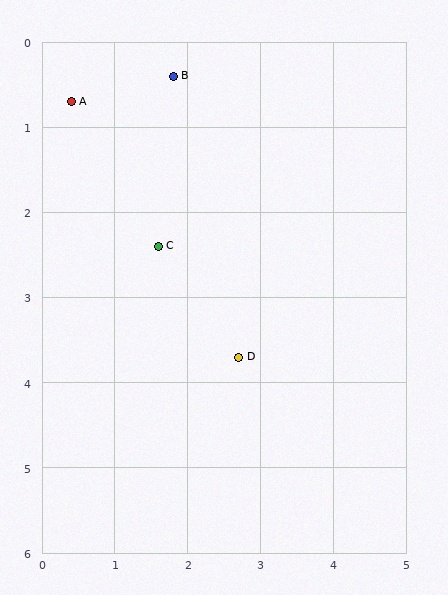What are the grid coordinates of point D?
Point D is at approximately (2.7, 3.7).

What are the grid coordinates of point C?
Point C is at approximately (1.6, 2.4).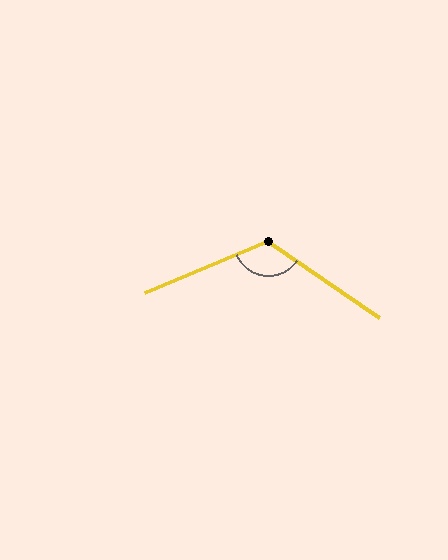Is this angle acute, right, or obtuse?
It is obtuse.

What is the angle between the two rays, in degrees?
Approximately 123 degrees.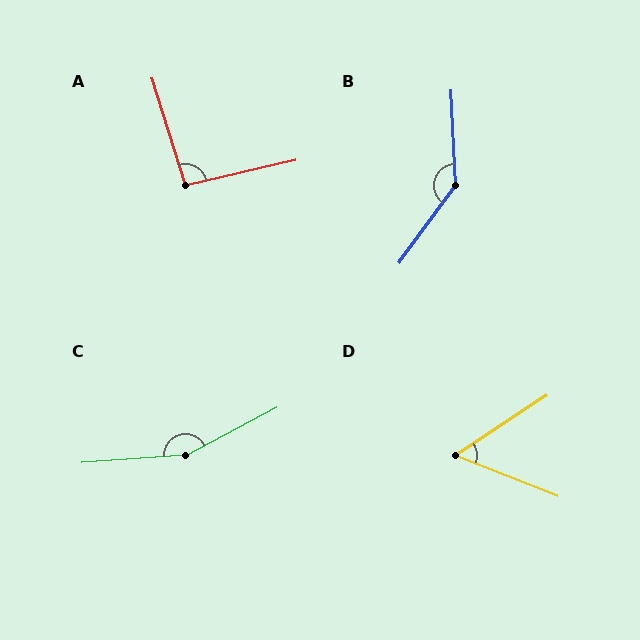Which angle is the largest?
C, at approximately 156 degrees.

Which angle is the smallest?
D, at approximately 55 degrees.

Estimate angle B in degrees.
Approximately 141 degrees.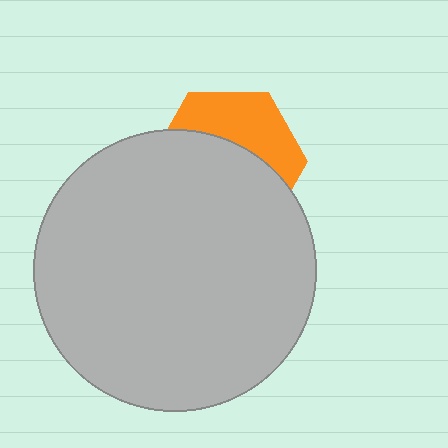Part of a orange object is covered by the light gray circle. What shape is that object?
It is a hexagon.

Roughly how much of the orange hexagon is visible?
A small part of it is visible (roughly 39%).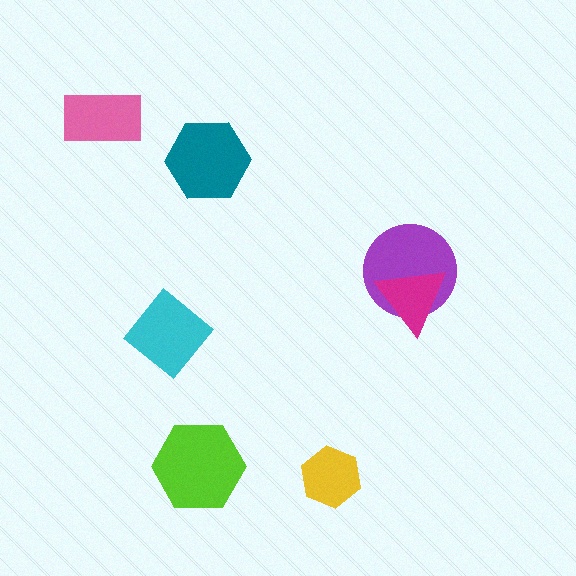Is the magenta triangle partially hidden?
No, no other shape covers it.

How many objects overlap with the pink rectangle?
0 objects overlap with the pink rectangle.